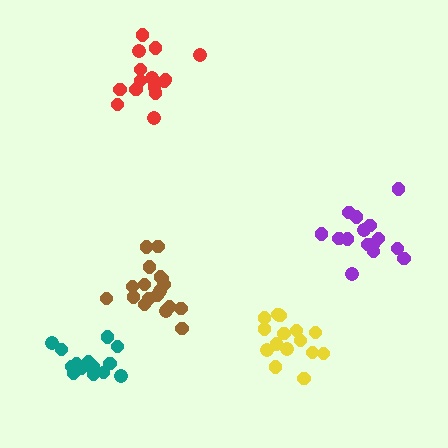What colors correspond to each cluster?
The clusters are colored: brown, purple, red, yellow, teal.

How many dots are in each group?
Group 1: 18 dots, Group 2: 15 dots, Group 3: 15 dots, Group 4: 15 dots, Group 5: 14 dots (77 total).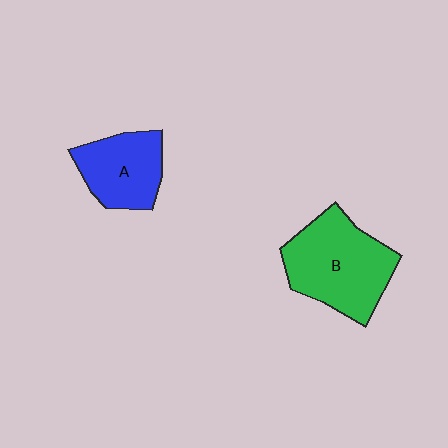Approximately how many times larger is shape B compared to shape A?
Approximately 1.5 times.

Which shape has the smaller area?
Shape A (blue).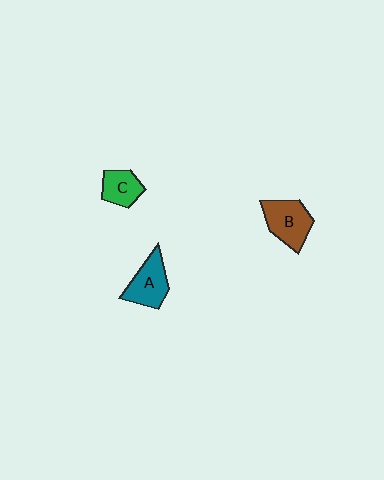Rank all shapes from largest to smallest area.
From largest to smallest: B (brown), A (teal), C (green).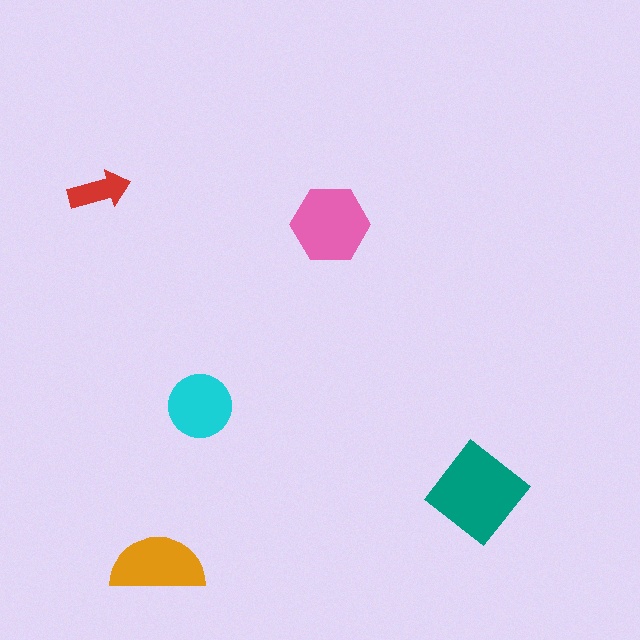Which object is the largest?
The teal diamond.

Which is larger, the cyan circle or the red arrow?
The cyan circle.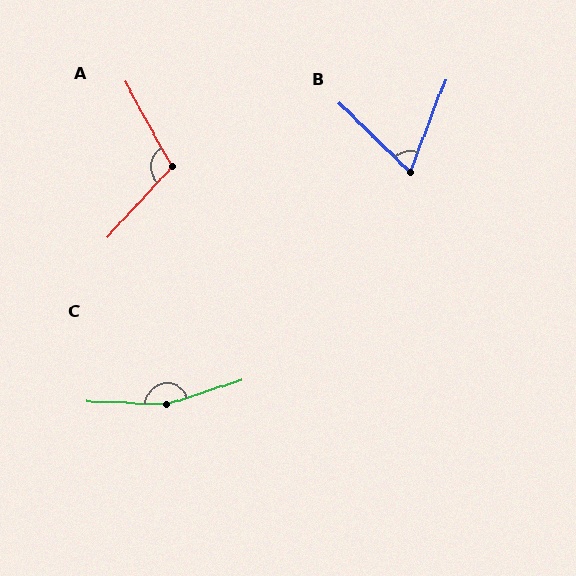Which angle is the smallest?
B, at approximately 67 degrees.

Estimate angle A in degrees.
Approximately 108 degrees.